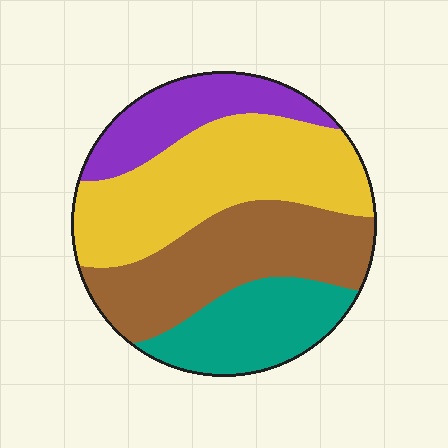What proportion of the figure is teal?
Teal takes up about one fifth (1/5) of the figure.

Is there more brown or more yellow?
Yellow.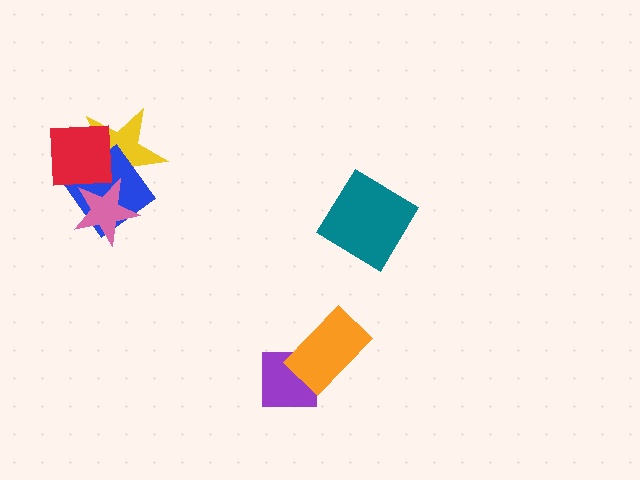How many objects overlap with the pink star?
3 objects overlap with the pink star.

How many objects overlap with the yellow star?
3 objects overlap with the yellow star.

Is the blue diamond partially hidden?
Yes, it is partially covered by another shape.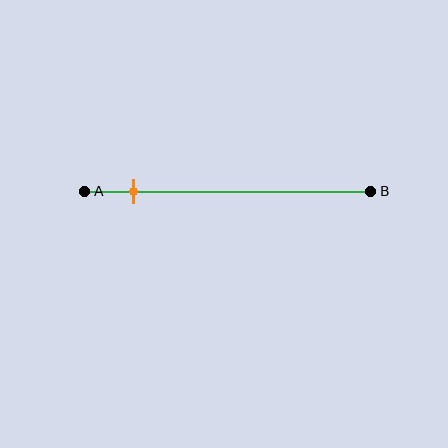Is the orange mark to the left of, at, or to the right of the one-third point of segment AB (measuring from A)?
The orange mark is to the left of the one-third point of segment AB.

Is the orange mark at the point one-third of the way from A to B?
No, the mark is at about 15% from A, not at the 33% one-third point.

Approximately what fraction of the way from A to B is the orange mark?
The orange mark is approximately 15% of the way from A to B.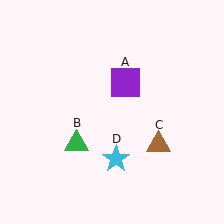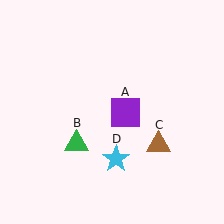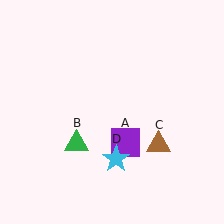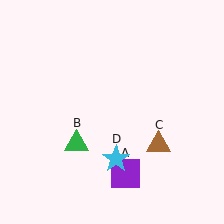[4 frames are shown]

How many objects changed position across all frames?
1 object changed position: purple square (object A).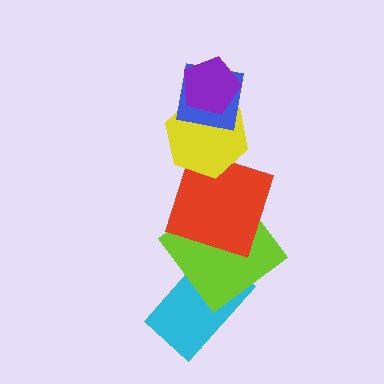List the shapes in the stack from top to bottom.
From top to bottom: the purple pentagon, the blue square, the yellow hexagon, the red square, the lime diamond, the cyan rectangle.